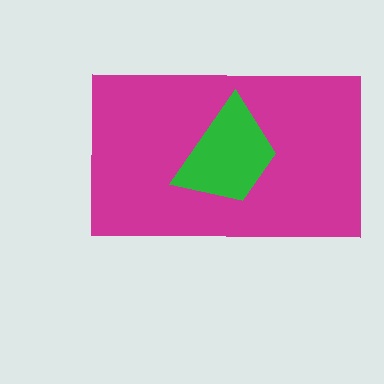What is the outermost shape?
The magenta rectangle.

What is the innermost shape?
The green trapezoid.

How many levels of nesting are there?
2.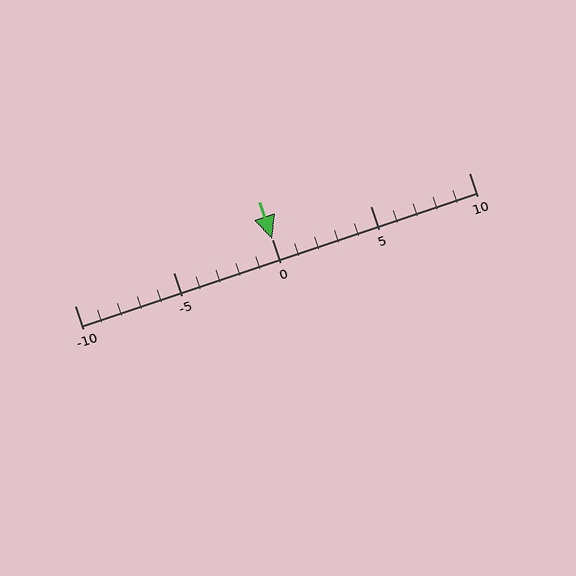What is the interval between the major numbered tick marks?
The major tick marks are spaced 5 units apart.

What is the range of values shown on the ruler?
The ruler shows values from -10 to 10.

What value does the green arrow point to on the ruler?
The green arrow points to approximately 0.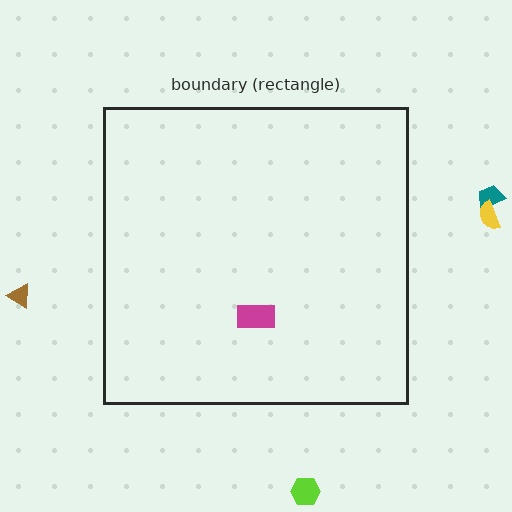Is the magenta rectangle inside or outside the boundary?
Inside.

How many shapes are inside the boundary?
1 inside, 4 outside.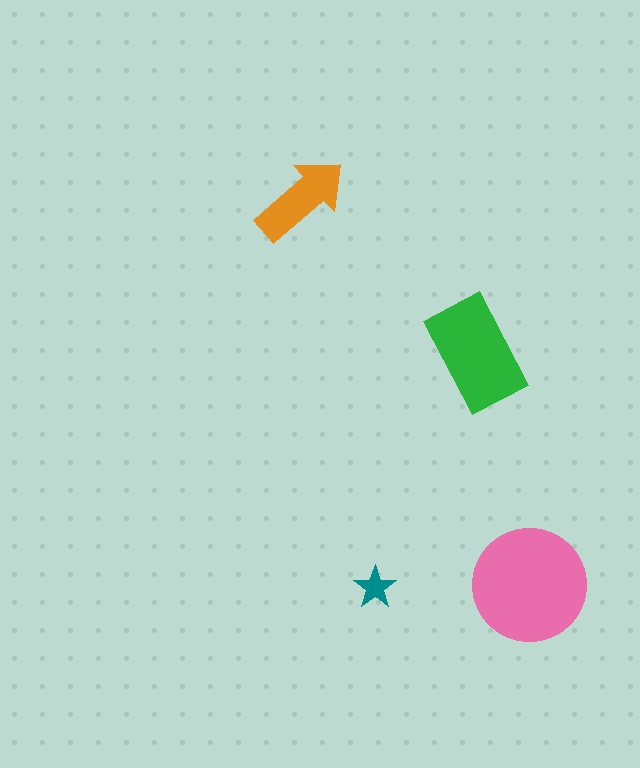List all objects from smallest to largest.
The teal star, the orange arrow, the green rectangle, the pink circle.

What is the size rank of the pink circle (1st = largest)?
1st.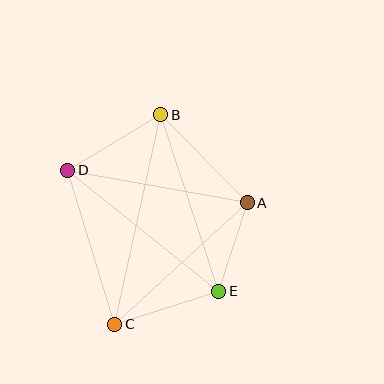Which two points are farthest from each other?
Points B and C are farthest from each other.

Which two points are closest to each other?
Points A and E are closest to each other.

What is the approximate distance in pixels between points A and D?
The distance between A and D is approximately 182 pixels.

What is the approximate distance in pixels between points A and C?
The distance between A and C is approximately 180 pixels.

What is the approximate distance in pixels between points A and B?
The distance between A and B is approximately 124 pixels.